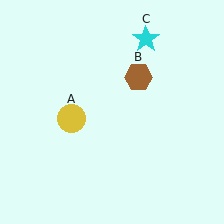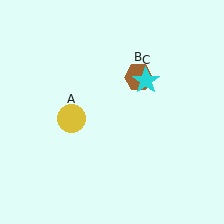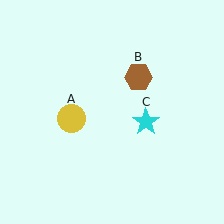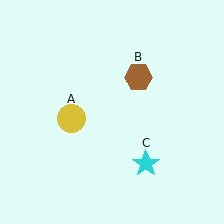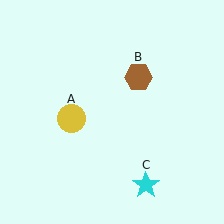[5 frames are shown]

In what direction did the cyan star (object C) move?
The cyan star (object C) moved down.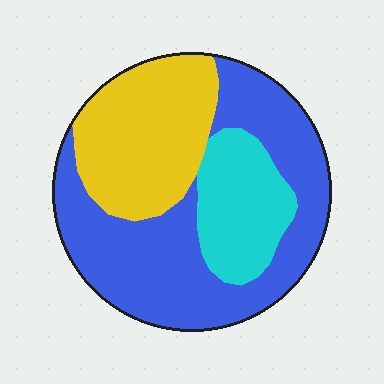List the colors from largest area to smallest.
From largest to smallest: blue, yellow, cyan.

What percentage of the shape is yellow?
Yellow covers about 30% of the shape.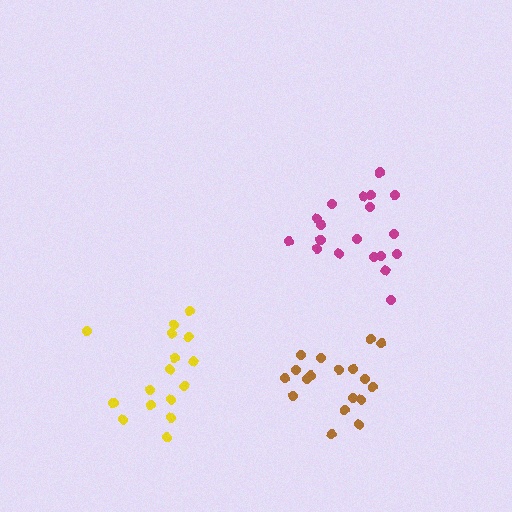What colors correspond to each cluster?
The clusters are colored: brown, yellow, magenta.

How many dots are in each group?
Group 1: 18 dots, Group 2: 16 dots, Group 3: 19 dots (53 total).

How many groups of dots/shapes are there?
There are 3 groups.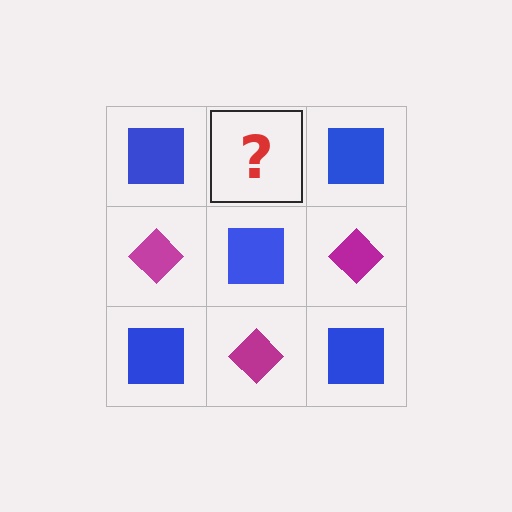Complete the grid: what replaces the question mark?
The question mark should be replaced with a magenta diamond.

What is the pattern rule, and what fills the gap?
The rule is that it alternates blue square and magenta diamond in a checkerboard pattern. The gap should be filled with a magenta diamond.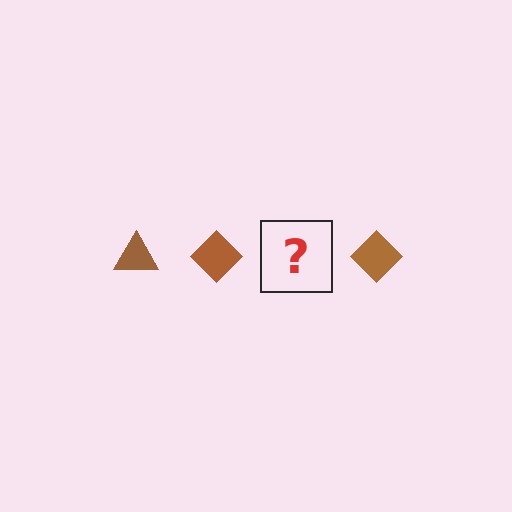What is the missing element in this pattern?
The missing element is a brown triangle.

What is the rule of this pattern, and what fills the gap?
The rule is that the pattern cycles through triangle, diamond shapes in brown. The gap should be filled with a brown triangle.